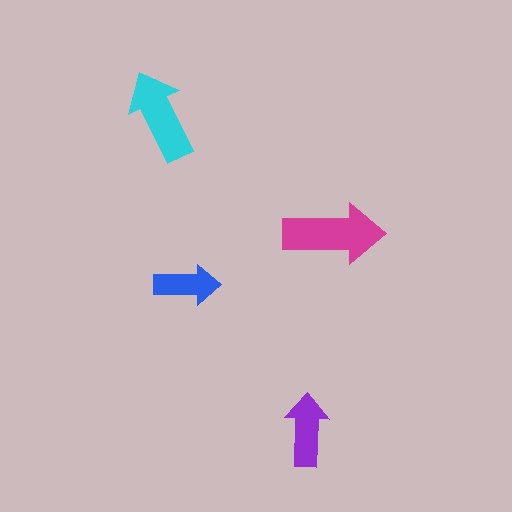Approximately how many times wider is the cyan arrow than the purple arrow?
About 1.5 times wider.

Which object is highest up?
The cyan arrow is topmost.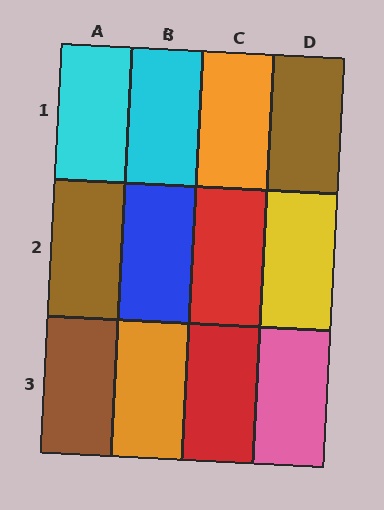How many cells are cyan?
2 cells are cyan.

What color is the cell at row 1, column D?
Brown.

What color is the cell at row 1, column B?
Cyan.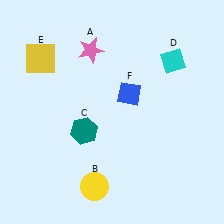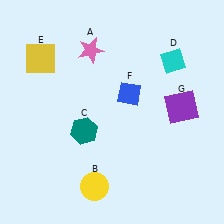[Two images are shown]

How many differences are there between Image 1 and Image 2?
There is 1 difference between the two images.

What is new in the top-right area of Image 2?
A purple square (G) was added in the top-right area of Image 2.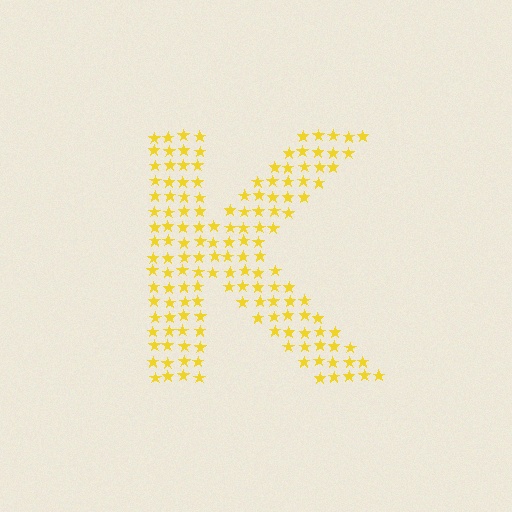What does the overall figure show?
The overall figure shows the letter K.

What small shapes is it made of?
It is made of small stars.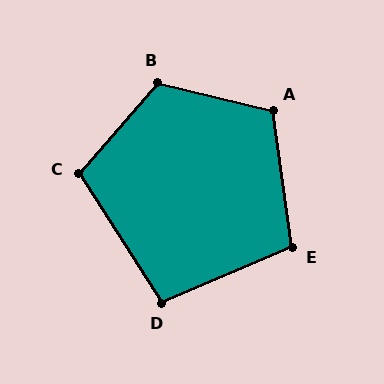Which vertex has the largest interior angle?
B, at approximately 117 degrees.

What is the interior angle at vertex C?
Approximately 106 degrees (obtuse).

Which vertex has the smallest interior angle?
D, at approximately 100 degrees.